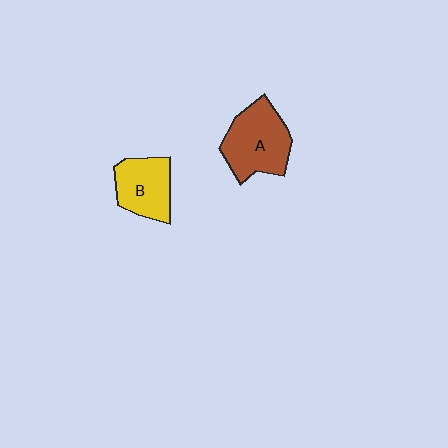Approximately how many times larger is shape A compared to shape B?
Approximately 1.3 times.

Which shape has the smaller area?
Shape B (yellow).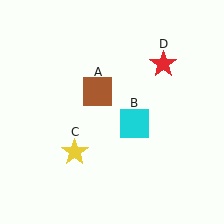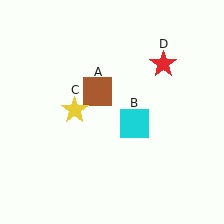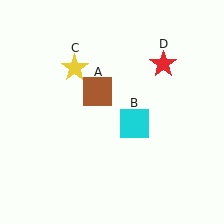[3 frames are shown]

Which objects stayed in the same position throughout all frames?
Brown square (object A) and cyan square (object B) and red star (object D) remained stationary.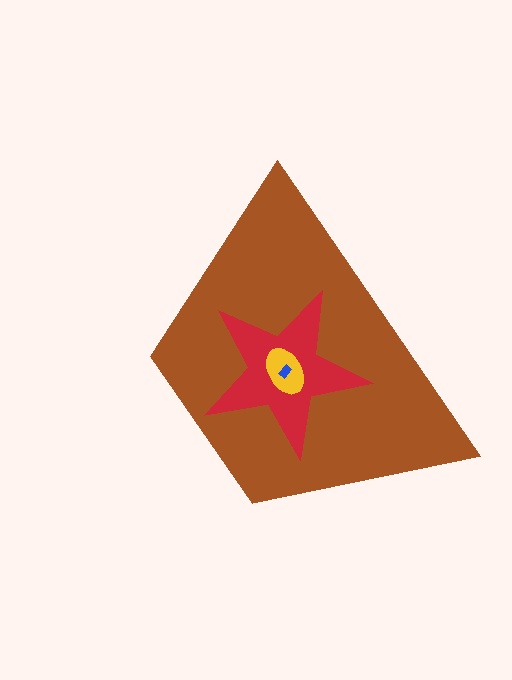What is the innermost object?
The blue rectangle.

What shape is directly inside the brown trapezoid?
The red star.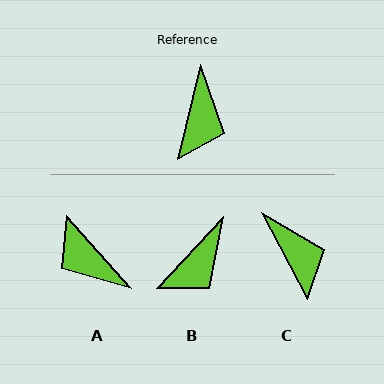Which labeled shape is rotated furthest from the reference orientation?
A, about 125 degrees away.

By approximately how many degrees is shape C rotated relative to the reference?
Approximately 42 degrees counter-clockwise.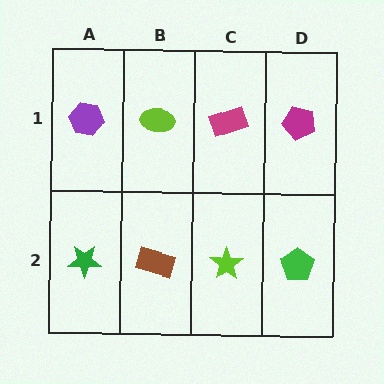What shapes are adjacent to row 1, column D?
A green pentagon (row 2, column D), a magenta rectangle (row 1, column C).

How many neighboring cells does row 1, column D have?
2.